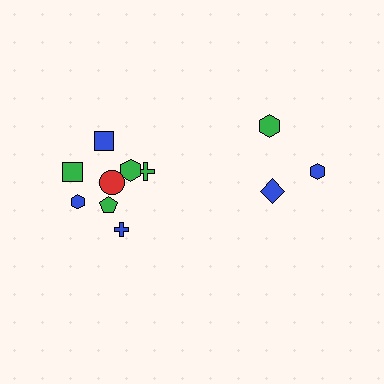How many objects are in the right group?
There are 3 objects.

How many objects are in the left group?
There are 8 objects.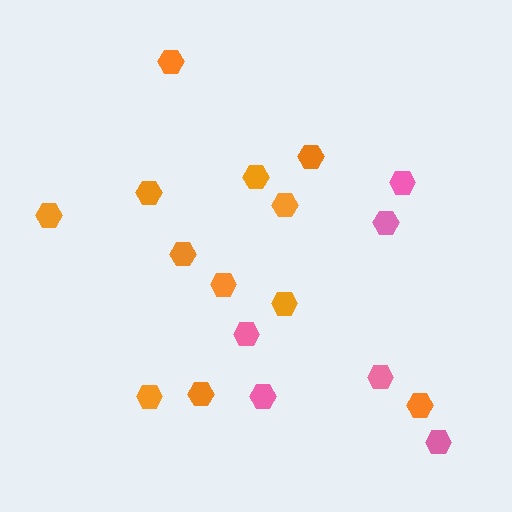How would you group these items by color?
There are 2 groups: one group of pink hexagons (6) and one group of orange hexagons (12).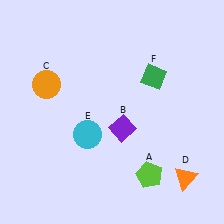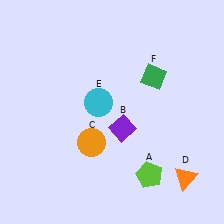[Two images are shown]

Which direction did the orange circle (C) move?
The orange circle (C) moved down.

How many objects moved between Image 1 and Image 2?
2 objects moved between the two images.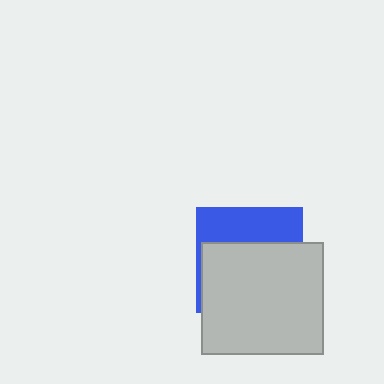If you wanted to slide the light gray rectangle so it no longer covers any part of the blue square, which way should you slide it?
Slide it down — that is the most direct way to separate the two shapes.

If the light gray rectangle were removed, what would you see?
You would see the complete blue square.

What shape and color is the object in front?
The object in front is a light gray rectangle.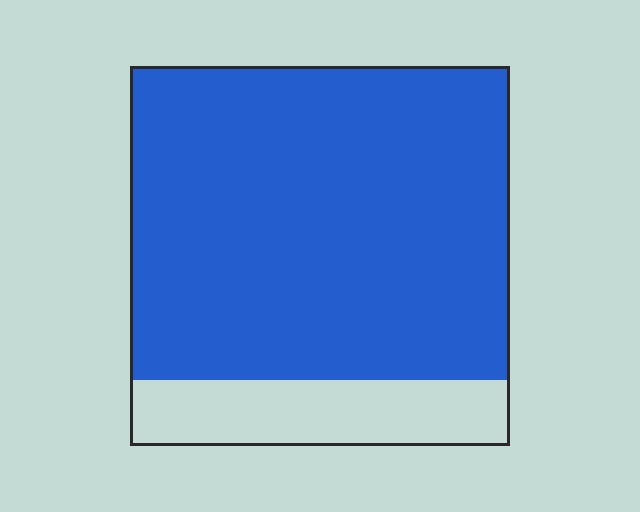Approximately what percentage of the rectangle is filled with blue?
Approximately 85%.